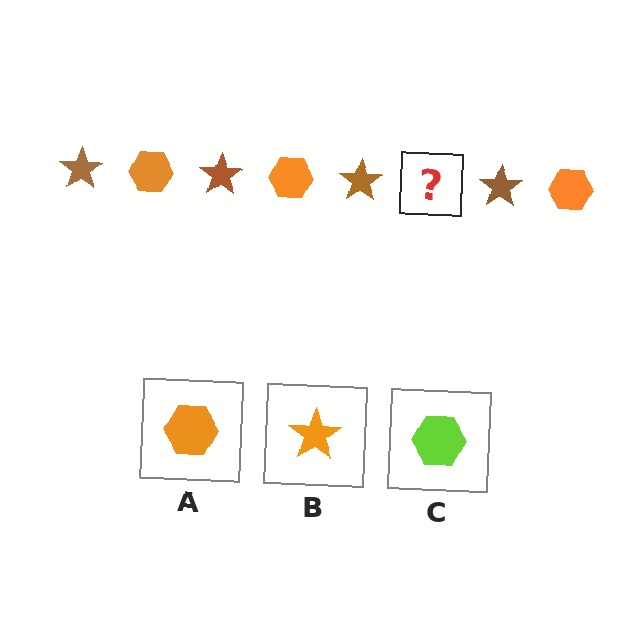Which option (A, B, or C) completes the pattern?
A.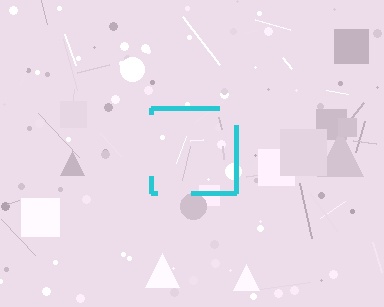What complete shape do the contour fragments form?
The contour fragments form a square.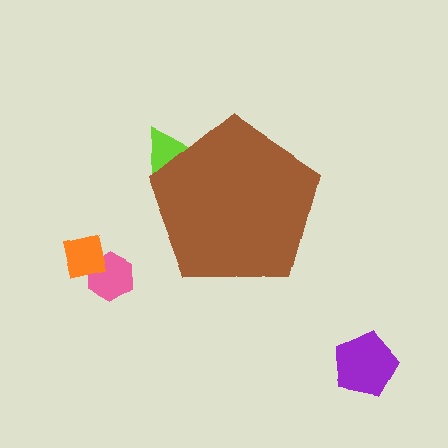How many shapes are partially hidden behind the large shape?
1 shape is partially hidden.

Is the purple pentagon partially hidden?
No, the purple pentagon is fully visible.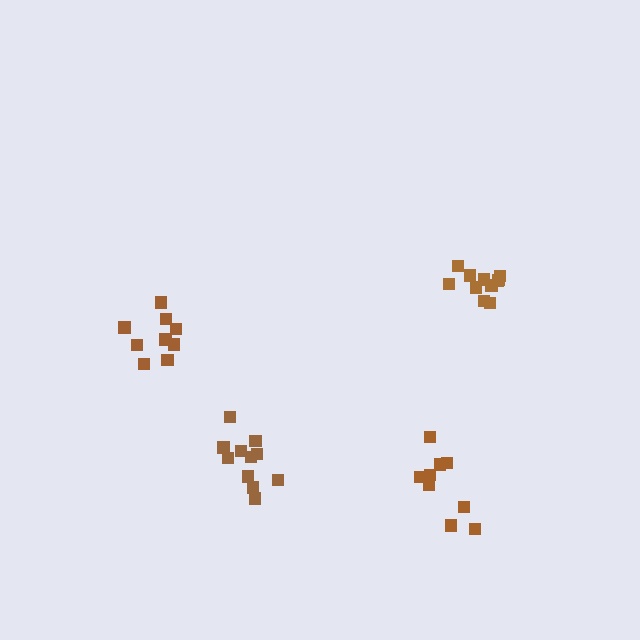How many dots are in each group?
Group 1: 11 dots, Group 2: 11 dots, Group 3: 9 dots, Group 4: 9 dots (40 total).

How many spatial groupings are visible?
There are 4 spatial groupings.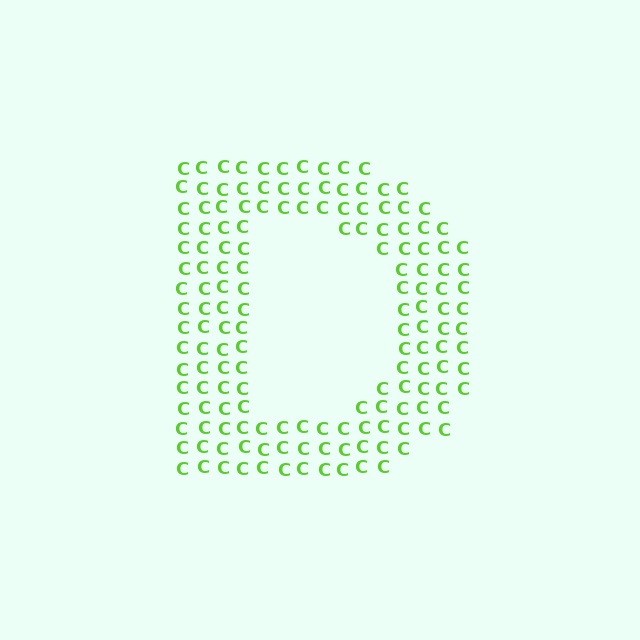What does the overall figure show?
The overall figure shows the letter D.